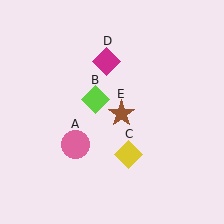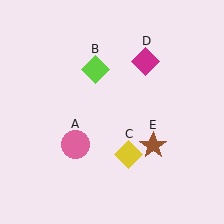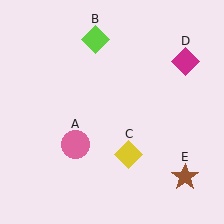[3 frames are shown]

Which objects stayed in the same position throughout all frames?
Pink circle (object A) and yellow diamond (object C) remained stationary.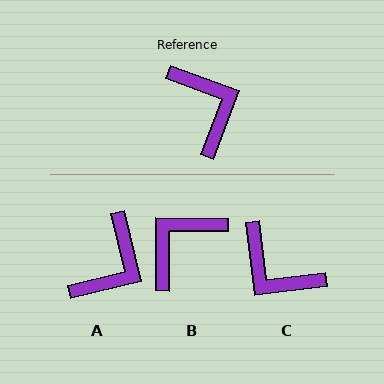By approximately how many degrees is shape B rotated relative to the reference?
Approximately 110 degrees counter-clockwise.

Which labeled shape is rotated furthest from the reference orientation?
C, about 153 degrees away.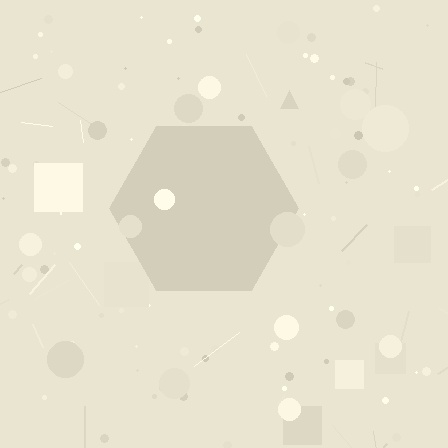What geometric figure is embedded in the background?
A hexagon is embedded in the background.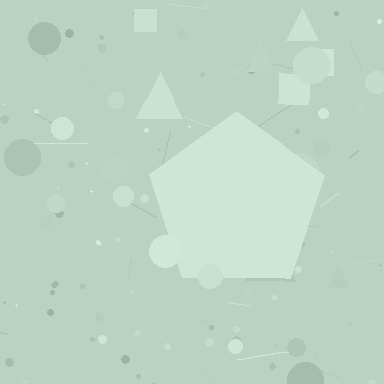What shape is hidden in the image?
A pentagon is hidden in the image.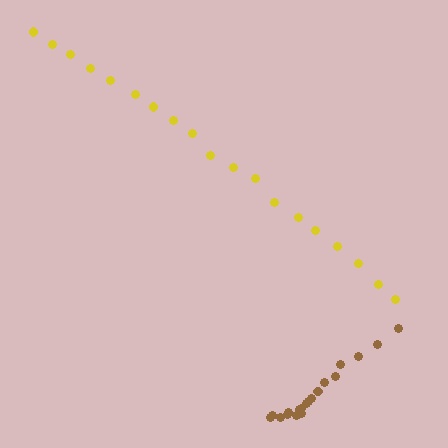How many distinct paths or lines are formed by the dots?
There are 2 distinct paths.